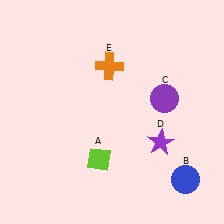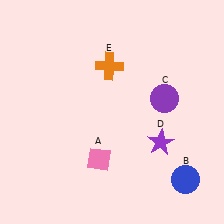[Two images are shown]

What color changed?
The diamond (A) changed from lime in Image 1 to pink in Image 2.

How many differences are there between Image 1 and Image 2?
There is 1 difference between the two images.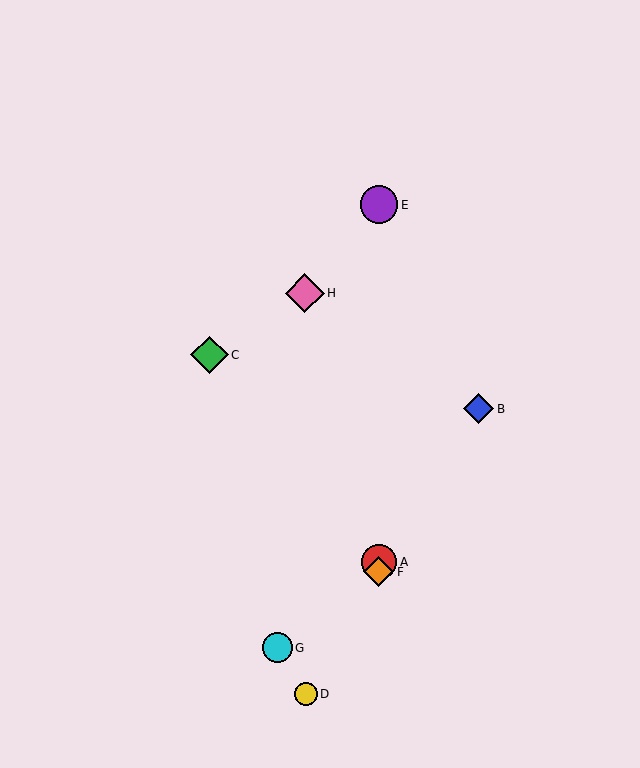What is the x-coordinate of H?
Object H is at x≈305.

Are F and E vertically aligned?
Yes, both are at x≈379.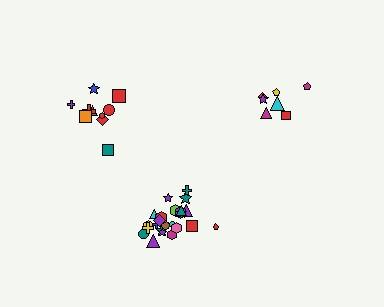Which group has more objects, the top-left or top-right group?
The top-left group.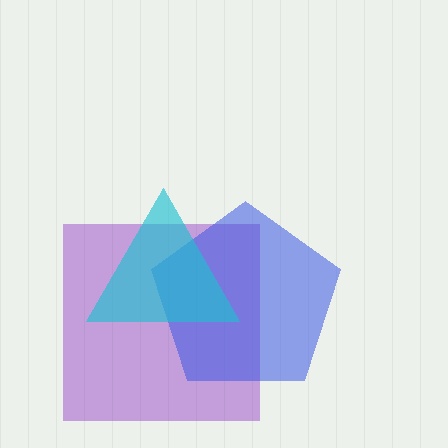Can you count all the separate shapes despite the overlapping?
Yes, there are 3 separate shapes.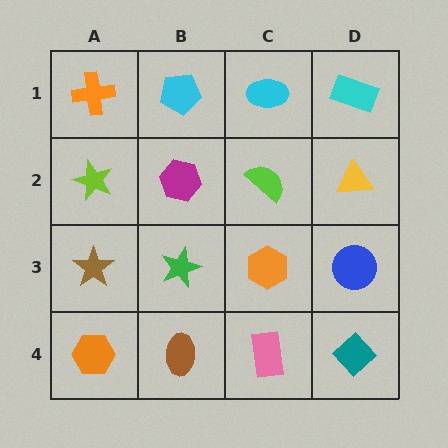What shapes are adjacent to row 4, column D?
A blue circle (row 3, column D), a pink rectangle (row 4, column C).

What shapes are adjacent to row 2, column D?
A cyan rectangle (row 1, column D), a blue circle (row 3, column D), a lime semicircle (row 2, column C).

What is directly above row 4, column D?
A blue circle.